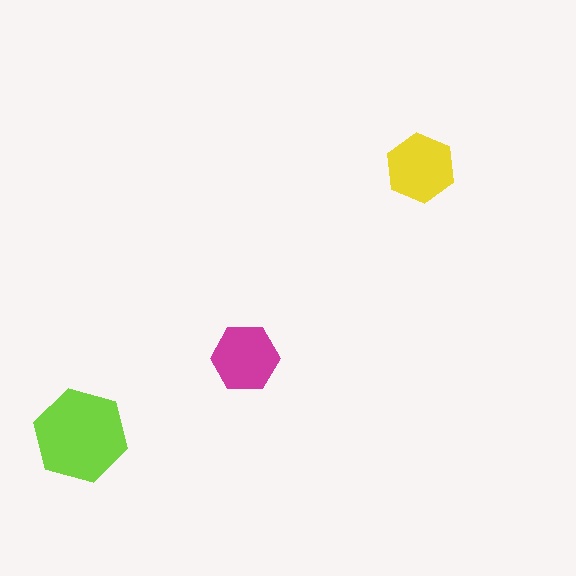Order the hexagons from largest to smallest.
the lime one, the yellow one, the magenta one.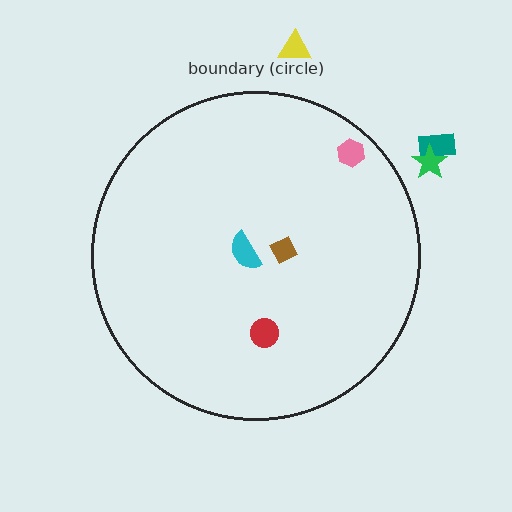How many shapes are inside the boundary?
4 inside, 3 outside.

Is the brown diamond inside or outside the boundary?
Inside.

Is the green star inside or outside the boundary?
Outside.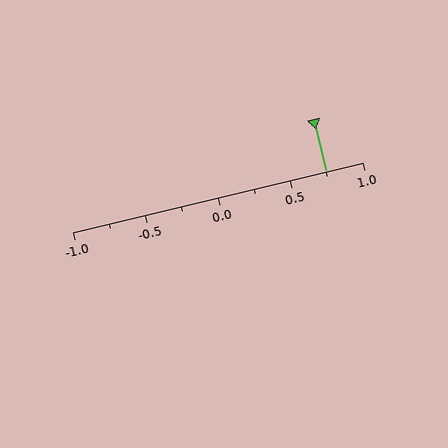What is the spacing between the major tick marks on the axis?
The major ticks are spaced 0.5 apart.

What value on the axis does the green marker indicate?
The marker indicates approximately 0.75.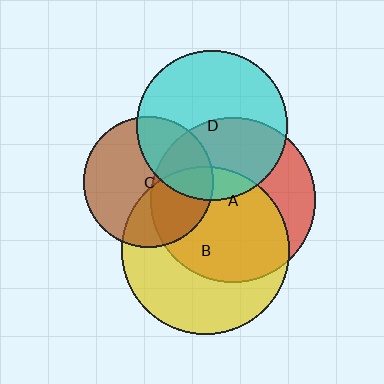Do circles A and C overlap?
Yes.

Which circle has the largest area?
Circle B (yellow).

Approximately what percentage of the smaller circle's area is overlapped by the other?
Approximately 40%.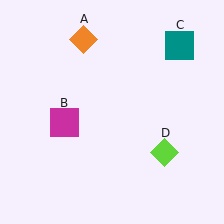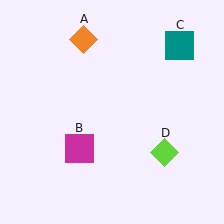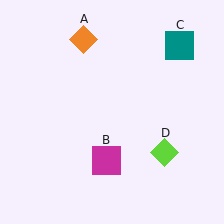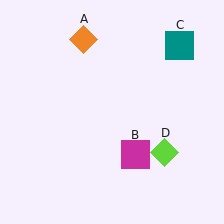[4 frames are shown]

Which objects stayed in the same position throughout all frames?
Orange diamond (object A) and teal square (object C) and lime diamond (object D) remained stationary.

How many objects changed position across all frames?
1 object changed position: magenta square (object B).